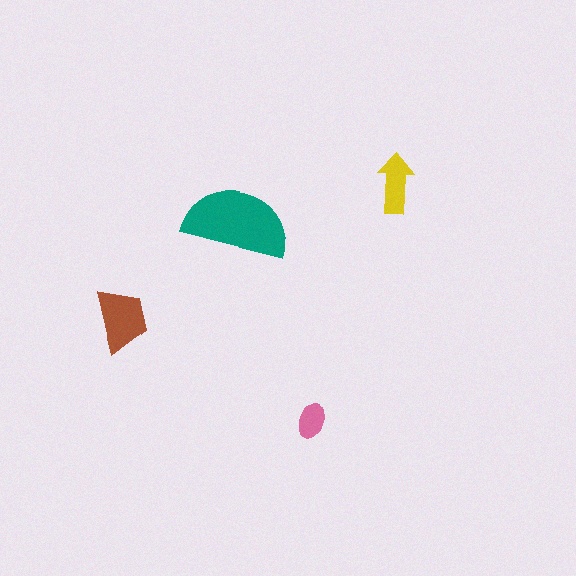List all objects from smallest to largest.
The pink ellipse, the yellow arrow, the brown trapezoid, the teal semicircle.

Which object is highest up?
The yellow arrow is topmost.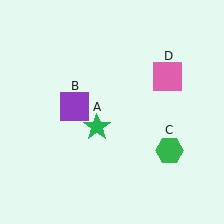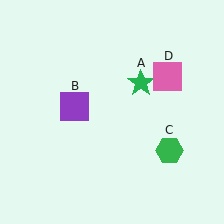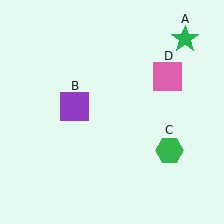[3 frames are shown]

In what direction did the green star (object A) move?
The green star (object A) moved up and to the right.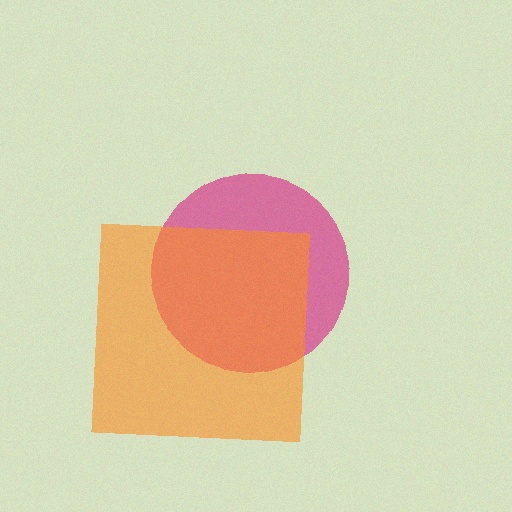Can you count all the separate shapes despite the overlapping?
Yes, there are 2 separate shapes.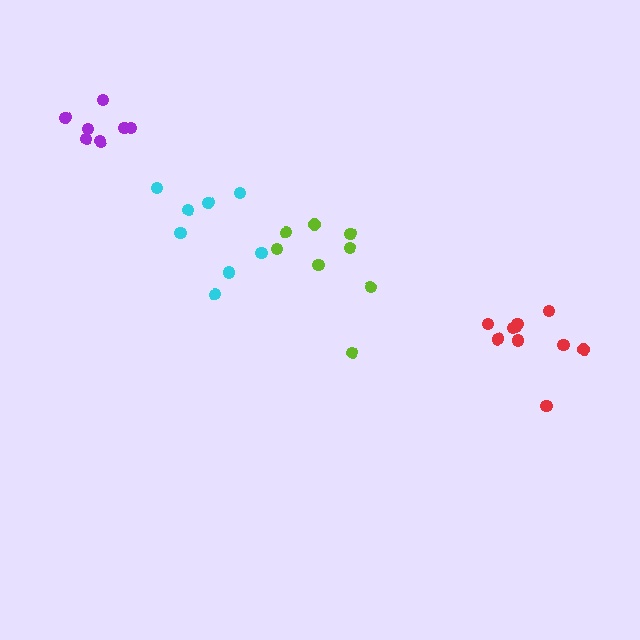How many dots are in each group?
Group 1: 8 dots, Group 2: 8 dots, Group 3: 10 dots, Group 4: 7 dots (33 total).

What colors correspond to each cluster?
The clusters are colored: cyan, lime, red, purple.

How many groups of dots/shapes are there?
There are 4 groups.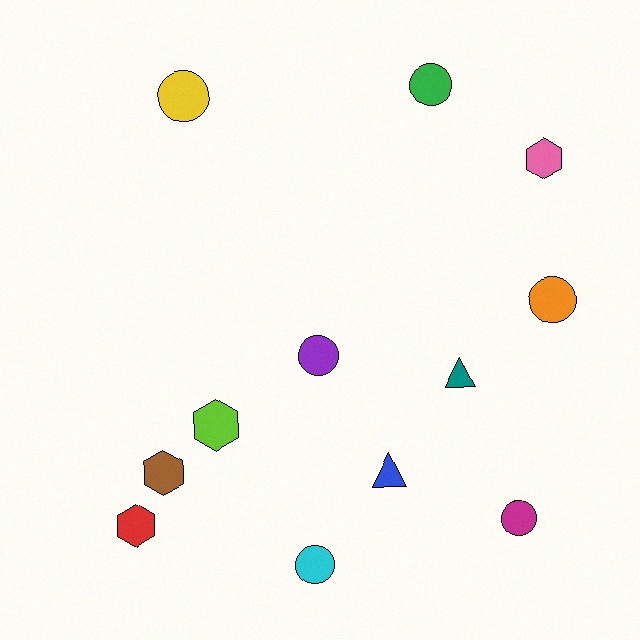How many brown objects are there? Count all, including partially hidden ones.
There is 1 brown object.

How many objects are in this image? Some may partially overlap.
There are 12 objects.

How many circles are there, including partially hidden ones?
There are 6 circles.